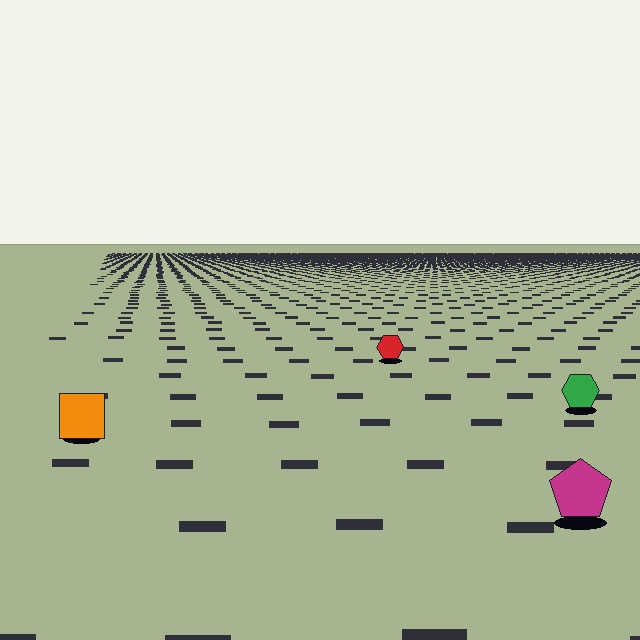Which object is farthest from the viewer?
The red hexagon is farthest from the viewer. It appears smaller and the ground texture around it is denser.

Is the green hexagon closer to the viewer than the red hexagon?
Yes. The green hexagon is closer — you can tell from the texture gradient: the ground texture is coarser near it.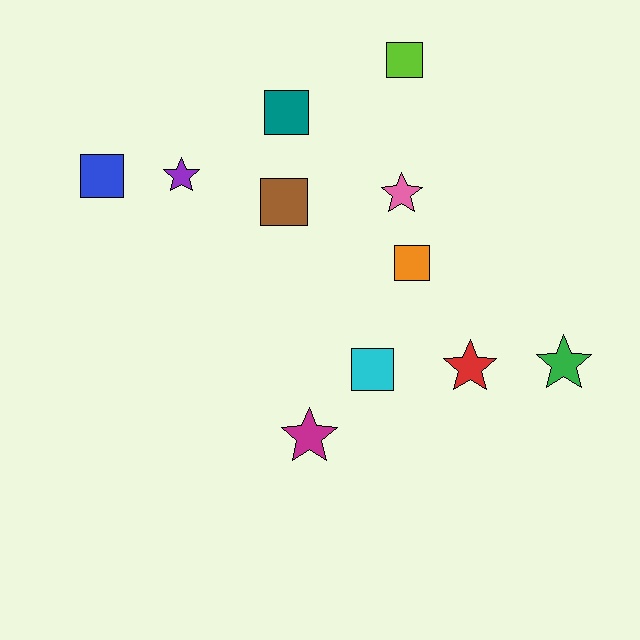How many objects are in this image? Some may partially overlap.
There are 11 objects.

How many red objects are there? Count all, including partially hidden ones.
There is 1 red object.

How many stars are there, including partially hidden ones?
There are 5 stars.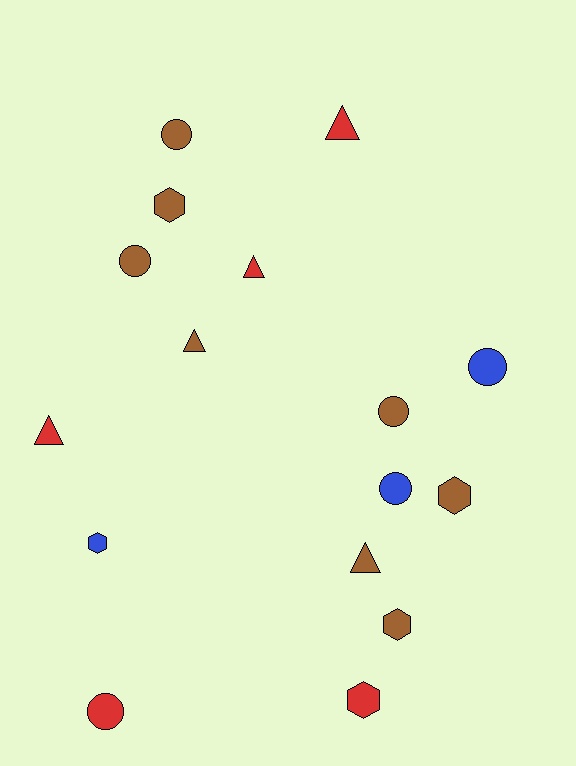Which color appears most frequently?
Brown, with 8 objects.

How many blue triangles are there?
There are no blue triangles.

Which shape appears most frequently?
Circle, with 6 objects.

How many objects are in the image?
There are 16 objects.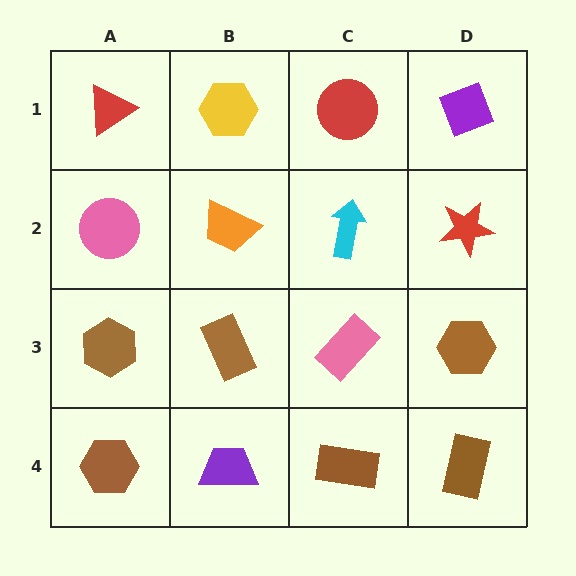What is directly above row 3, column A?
A pink circle.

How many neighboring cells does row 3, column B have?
4.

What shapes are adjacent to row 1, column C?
A cyan arrow (row 2, column C), a yellow hexagon (row 1, column B), a purple diamond (row 1, column D).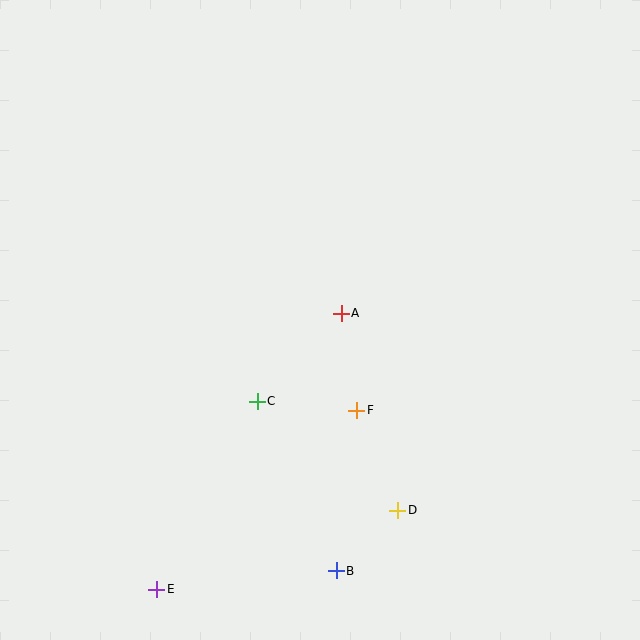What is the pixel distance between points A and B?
The distance between A and B is 258 pixels.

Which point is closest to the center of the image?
Point A at (341, 313) is closest to the center.